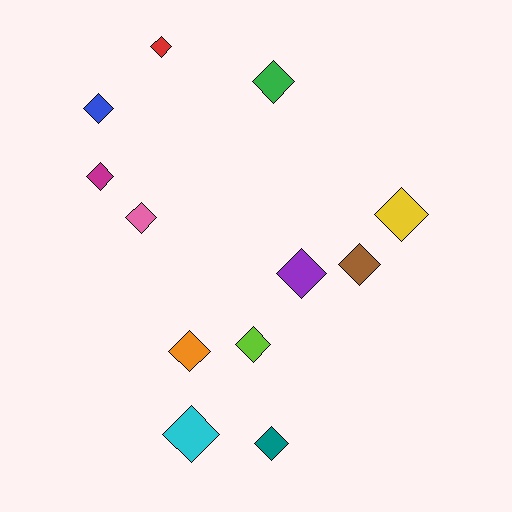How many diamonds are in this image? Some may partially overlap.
There are 12 diamonds.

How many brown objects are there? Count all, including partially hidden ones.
There is 1 brown object.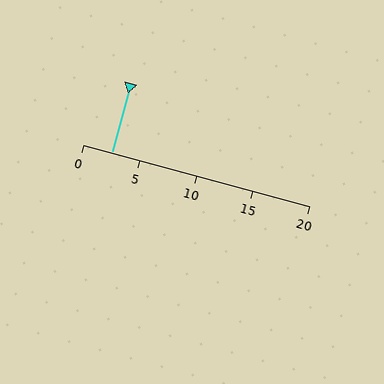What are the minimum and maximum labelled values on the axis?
The axis runs from 0 to 20.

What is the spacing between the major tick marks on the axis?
The major ticks are spaced 5 apart.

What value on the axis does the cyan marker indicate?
The marker indicates approximately 2.5.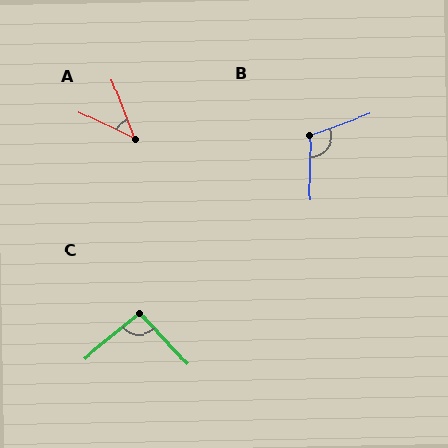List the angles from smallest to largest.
A (43°), C (94°), B (111°).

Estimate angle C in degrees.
Approximately 94 degrees.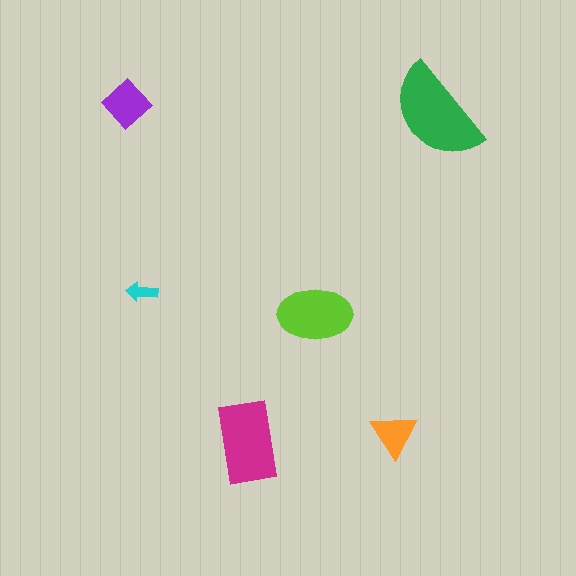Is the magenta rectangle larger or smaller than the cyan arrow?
Larger.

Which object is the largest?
The green semicircle.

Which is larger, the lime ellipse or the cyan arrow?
The lime ellipse.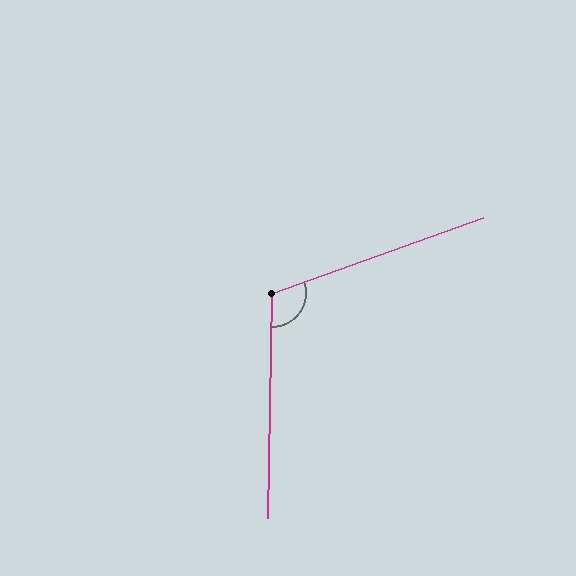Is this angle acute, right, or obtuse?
It is obtuse.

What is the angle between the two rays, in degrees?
Approximately 110 degrees.